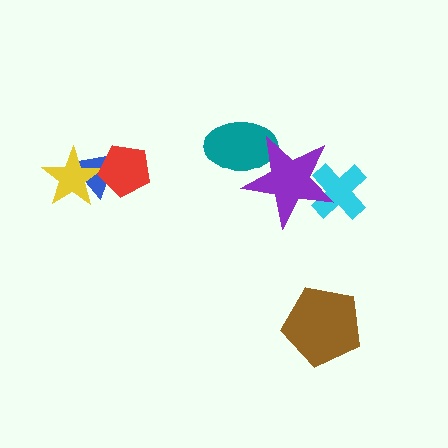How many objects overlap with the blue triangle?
2 objects overlap with the blue triangle.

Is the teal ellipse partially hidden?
Yes, it is partially covered by another shape.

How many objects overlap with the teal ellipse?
1 object overlaps with the teal ellipse.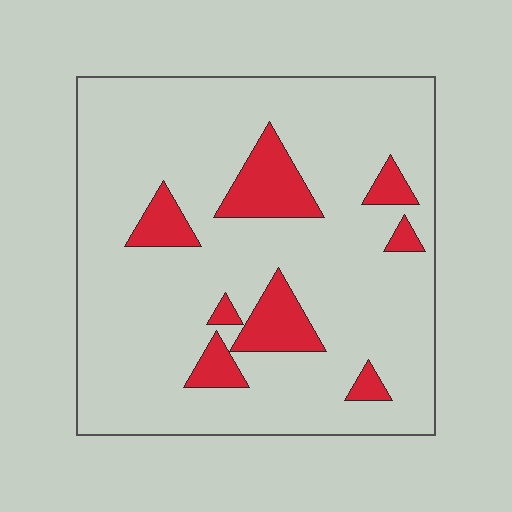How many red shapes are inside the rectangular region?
8.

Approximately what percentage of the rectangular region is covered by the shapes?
Approximately 15%.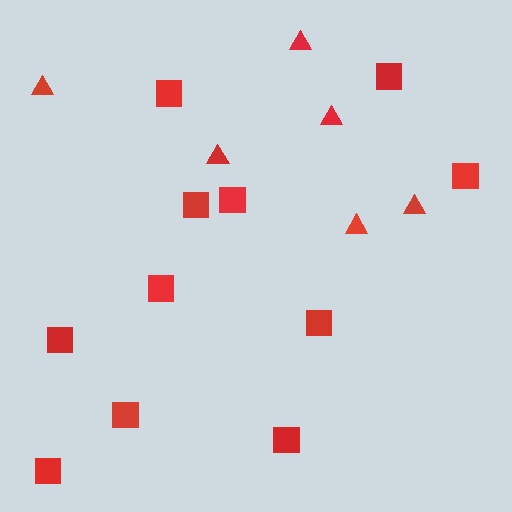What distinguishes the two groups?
There are 2 groups: one group of triangles (6) and one group of squares (11).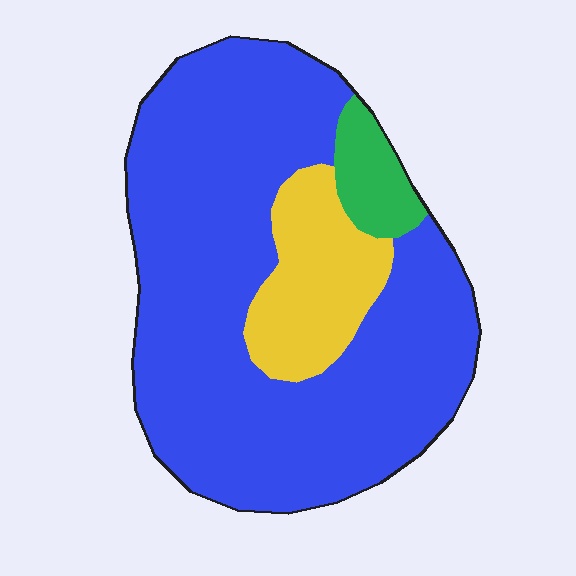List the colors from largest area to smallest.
From largest to smallest: blue, yellow, green.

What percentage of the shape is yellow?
Yellow covers roughly 15% of the shape.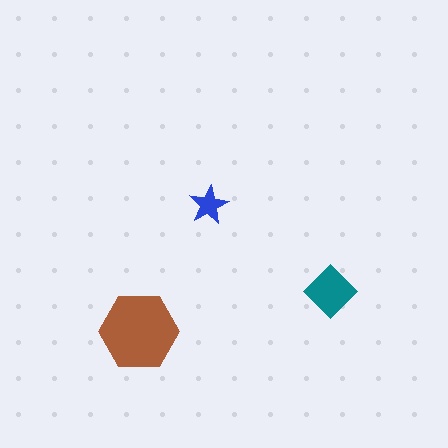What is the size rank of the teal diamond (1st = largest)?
2nd.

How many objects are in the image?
There are 3 objects in the image.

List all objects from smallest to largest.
The blue star, the teal diamond, the brown hexagon.